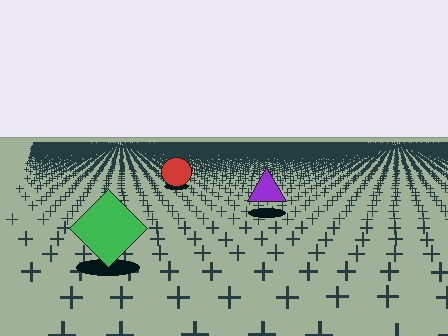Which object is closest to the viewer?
The green diamond is closest. The texture marks near it are larger and more spread out.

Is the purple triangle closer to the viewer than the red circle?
Yes. The purple triangle is closer — you can tell from the texture gradient: the ground texture is coarser near it.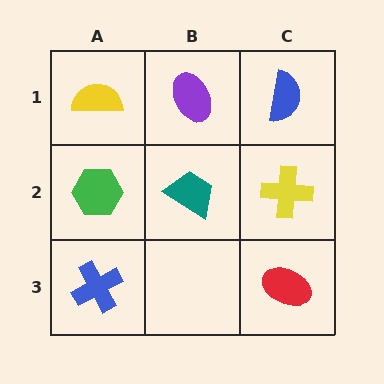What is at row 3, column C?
A red ellipse.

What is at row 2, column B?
A teal trapezoid.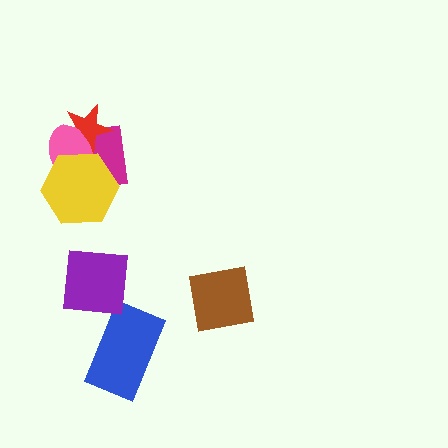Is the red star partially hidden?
Yes, it is partially covered by another shape.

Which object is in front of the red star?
The pink ellipse is in front of the red star.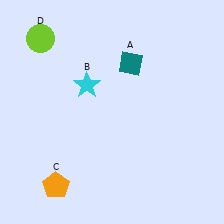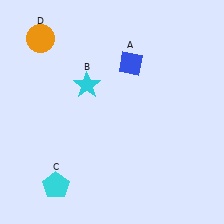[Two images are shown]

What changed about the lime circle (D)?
In Image 1, D is lime. In Image 2, it changed to orange.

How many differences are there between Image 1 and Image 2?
There are 3 differences between the two images.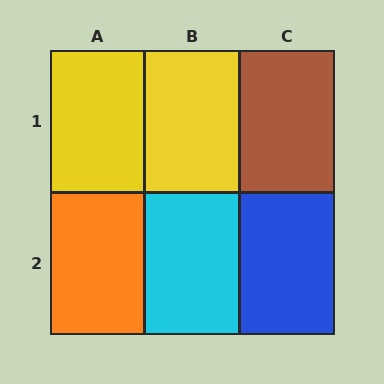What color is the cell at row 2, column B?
Cyan.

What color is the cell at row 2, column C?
Blue.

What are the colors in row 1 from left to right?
Yellow, yellow, brown.